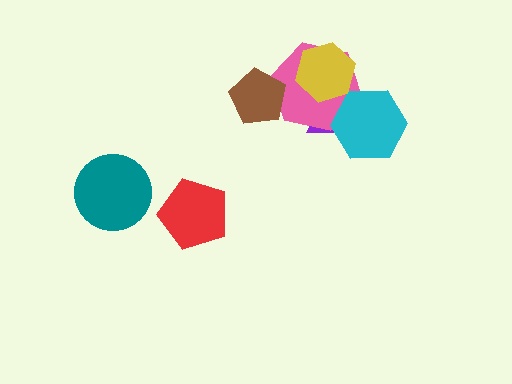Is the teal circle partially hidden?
No, no other shape covers it.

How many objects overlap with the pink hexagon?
4 objects overlap with the pink hexagon.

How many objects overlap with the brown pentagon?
1 object overlaps with the brown pentagon.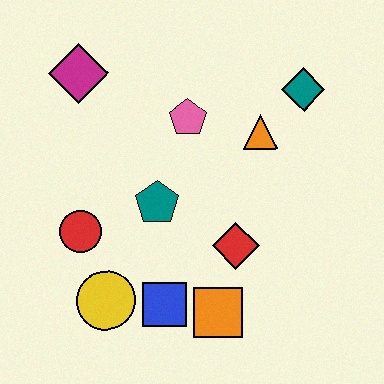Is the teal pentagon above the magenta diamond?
No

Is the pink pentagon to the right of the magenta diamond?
Yes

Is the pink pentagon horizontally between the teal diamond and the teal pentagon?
Yes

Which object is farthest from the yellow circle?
The teal diamond is farthest from the yellow circle.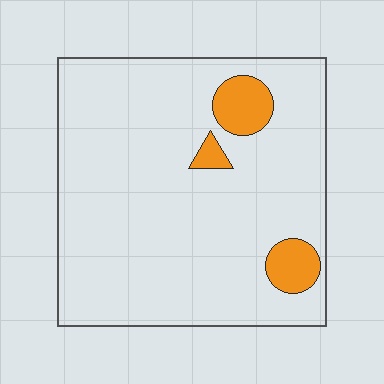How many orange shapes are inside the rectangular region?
3.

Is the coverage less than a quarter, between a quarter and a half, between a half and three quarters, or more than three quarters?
Less than a quarter.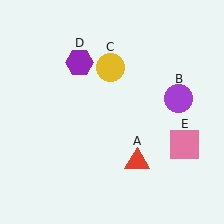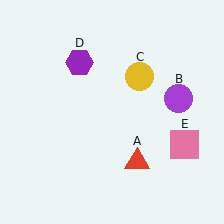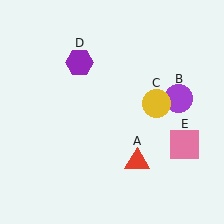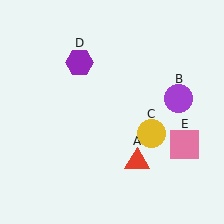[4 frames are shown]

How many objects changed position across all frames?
1 object changed position: yellow circle (object C).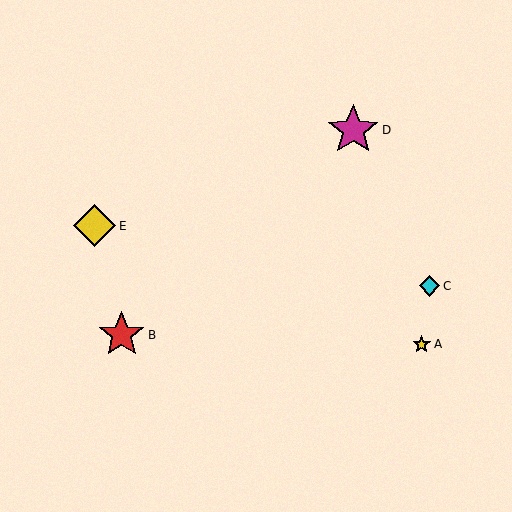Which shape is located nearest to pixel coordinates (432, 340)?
The yellow star (labeled A) at (422, 344) is nearest to that location.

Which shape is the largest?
The magenta star (labeled D) is the largest.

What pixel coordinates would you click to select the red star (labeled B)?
Click at (122, 335) to select the red star B.